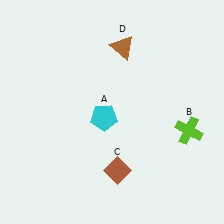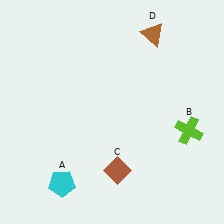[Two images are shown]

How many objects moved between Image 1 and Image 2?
2 objects moved between the two images.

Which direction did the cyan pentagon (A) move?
The cyan pentagon (A) moved down.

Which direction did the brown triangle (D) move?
The brown triangle (D) moved right.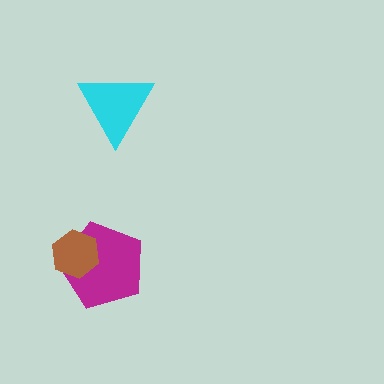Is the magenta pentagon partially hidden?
Yes, it is partially covered by another shape.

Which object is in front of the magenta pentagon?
The brown hexagon is in front of the magenta pentagon.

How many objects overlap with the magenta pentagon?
1 object overlaps with the magenta pentagon.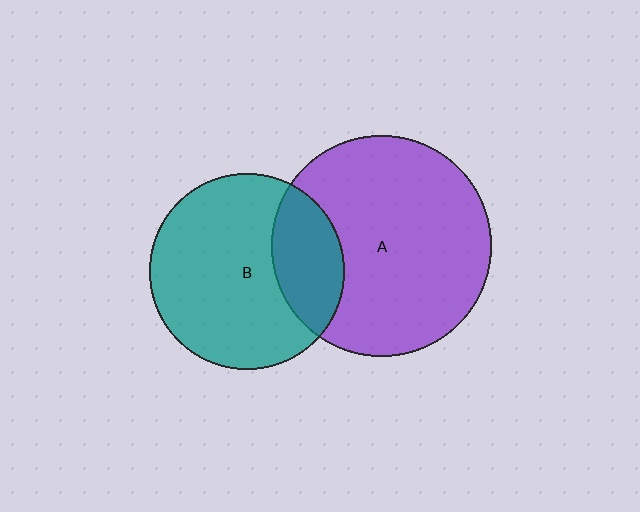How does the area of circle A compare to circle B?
Approximately 1.3 times.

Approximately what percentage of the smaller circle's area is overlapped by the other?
Approximately 25%.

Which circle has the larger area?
Circle A (purple).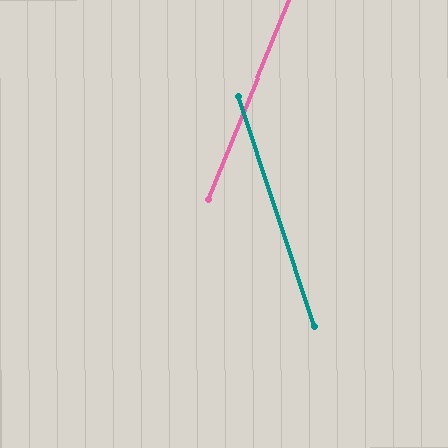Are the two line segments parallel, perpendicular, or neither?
Neither parallel nor perpendicular — they differ by about 40°.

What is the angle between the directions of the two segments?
Approximately 40 degrees.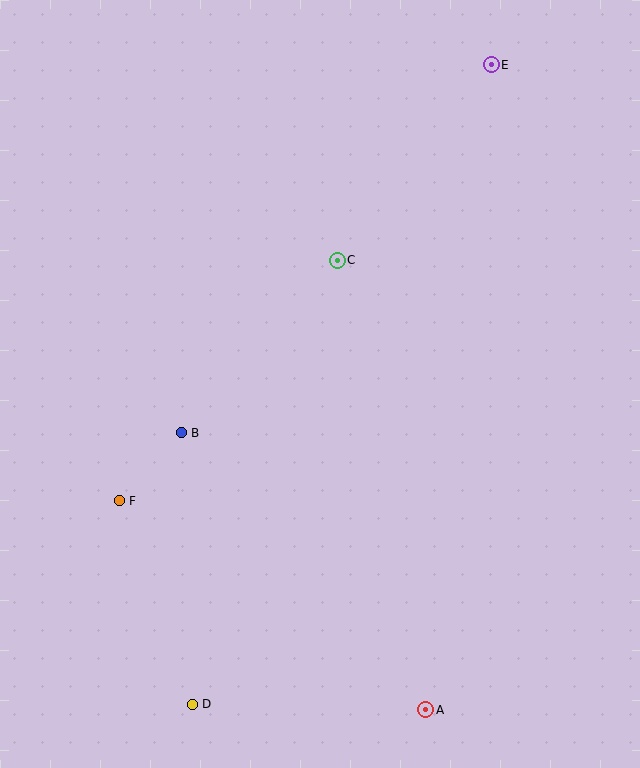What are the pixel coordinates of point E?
Point E is at (491, 65).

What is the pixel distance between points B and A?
The distance between B and A is 369 pixels.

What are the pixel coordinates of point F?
Point F is at (119, 501).